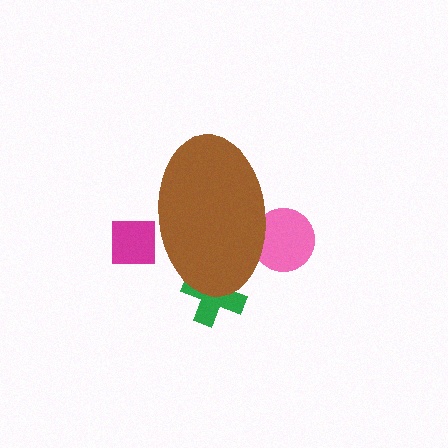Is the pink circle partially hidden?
Yes, the pink circle is partially hidden behind the brown ellipse.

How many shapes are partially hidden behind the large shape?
3 shapes are partially hidden.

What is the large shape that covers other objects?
A brown ellipse.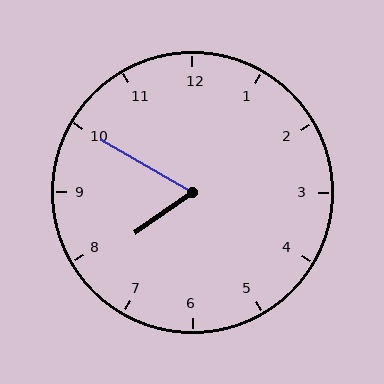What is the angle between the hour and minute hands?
Approximately 65 degrees.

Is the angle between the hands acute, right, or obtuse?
It is acute.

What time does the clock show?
7:50.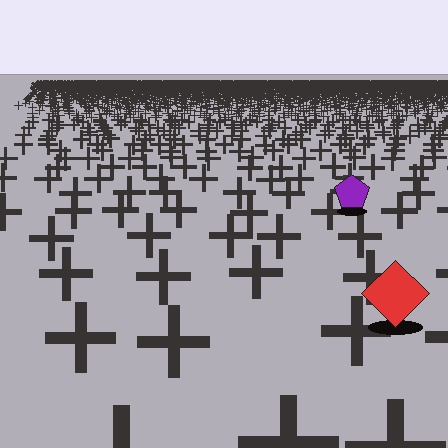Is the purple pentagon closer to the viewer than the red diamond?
No. The red diamond is closer — you can tell from the texture gradient: the ground texture is coarser near it.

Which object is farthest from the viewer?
The purple pentagon is farthest from the viewer. It appears smaller and the ground texture around it is denser.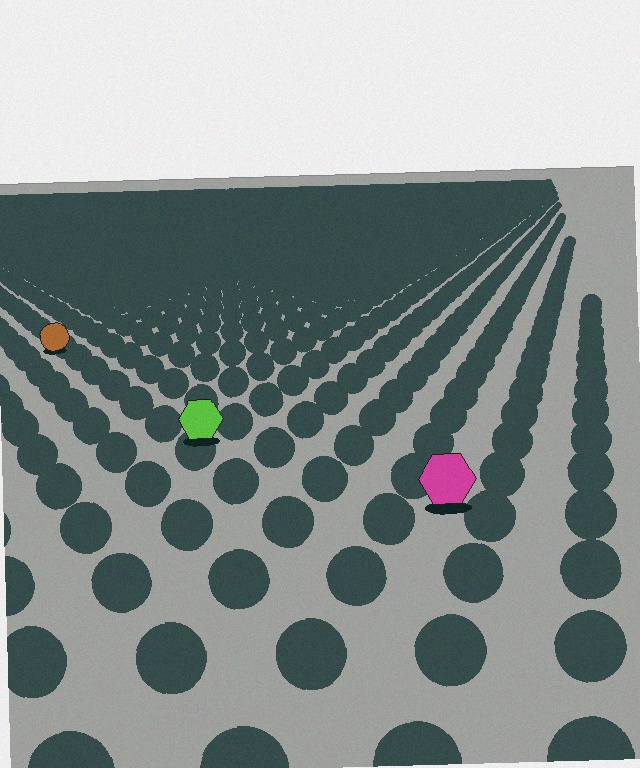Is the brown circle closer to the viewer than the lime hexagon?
No. The lime hexagon is closer — you can tell from the texture gradient: the ground texture is coarser near it.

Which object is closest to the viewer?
The magenta hexagon is closest. The texture marks near it are larger and more spread out.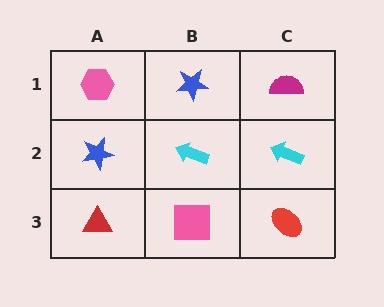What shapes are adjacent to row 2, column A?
A pink hexagon (row 1, column A), a red triangle (row 3, column A), a cyan arrow (row 2, column B).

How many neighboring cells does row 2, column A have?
3.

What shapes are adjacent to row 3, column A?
A blue star (row 2, column A), a pink square (row 3, column B).